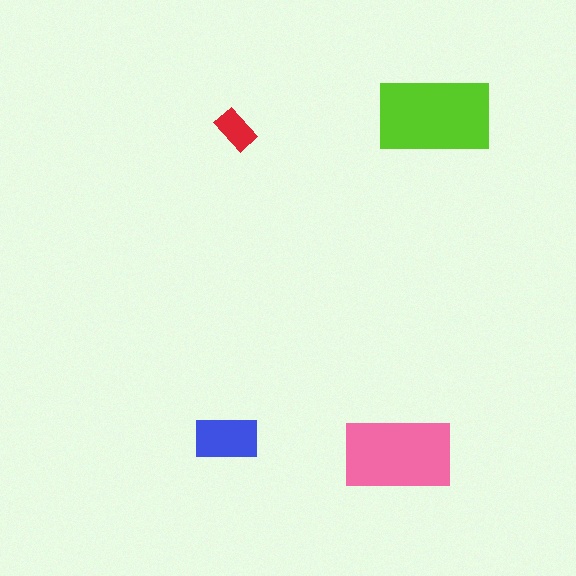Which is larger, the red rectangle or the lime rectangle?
The lime one.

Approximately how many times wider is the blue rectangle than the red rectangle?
About 1.5 times wider.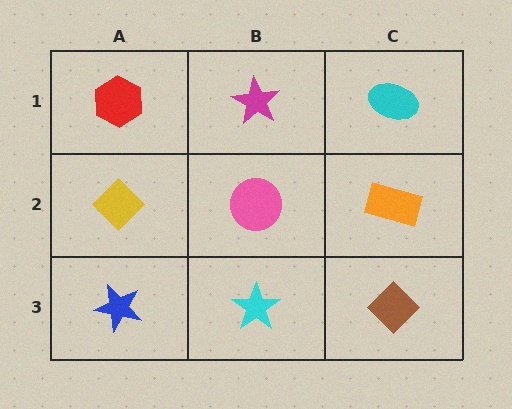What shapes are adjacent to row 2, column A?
A red hexagon (row 1, column A), a blue star (row 3, column A), a pink circle (row 2, column B).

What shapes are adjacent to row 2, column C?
A cyan ellipse (row 1, column C), a brown diamond (row 3, column C), a pink circle (row 2, column B).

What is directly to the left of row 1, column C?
A magenta star.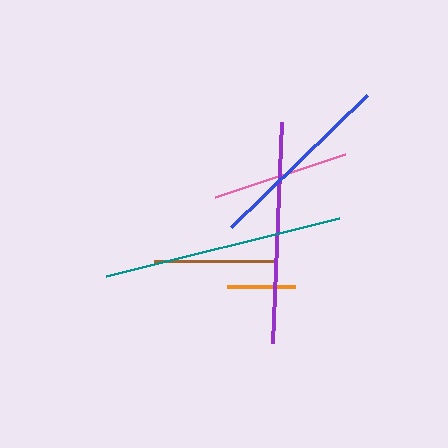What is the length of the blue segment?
The blue segment is approximately 189 pixels long.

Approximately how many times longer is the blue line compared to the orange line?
The blue line is approximately 2.8 times the length of the orange line.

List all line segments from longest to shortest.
From longest to shortest: teal, purple, blue, pink, brown, orange.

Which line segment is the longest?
The teal line is the longest at approximately 240 pixels.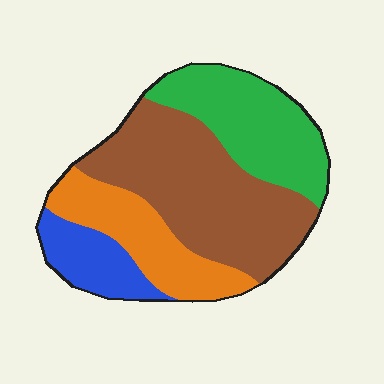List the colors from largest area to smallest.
From largest to smallest: brown, green, orange, blue.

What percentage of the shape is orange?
Orange takes up about one fifth (1/5) of the shape.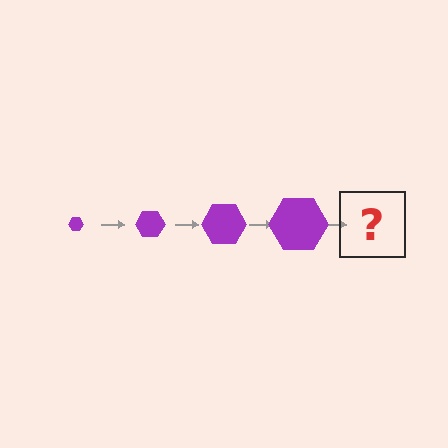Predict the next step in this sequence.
The next step is a purple hexagon, larger than the previous one.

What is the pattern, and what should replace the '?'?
The pattern is that the hexagon gets progressively larger each step. The '?' should be a purple hexagon, larger than the previous one.